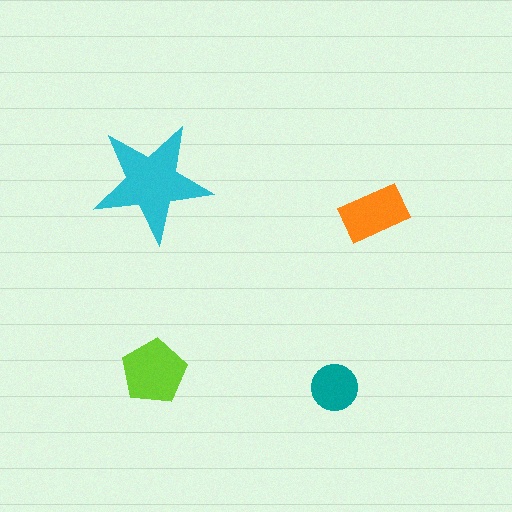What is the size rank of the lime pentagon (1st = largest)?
2nd.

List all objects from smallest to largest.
The teal circle, the orange rectangle, the lime pentagon, the cyan star.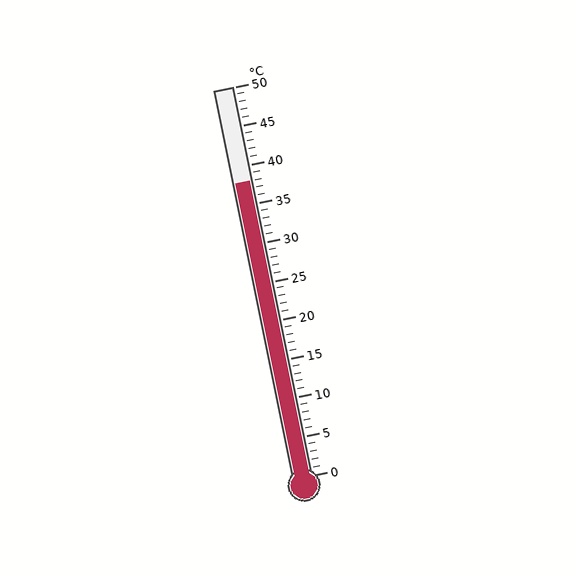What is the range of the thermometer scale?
The thermometer scale ranges from 0°C to 50°C.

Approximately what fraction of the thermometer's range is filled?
The thermometer is filled to approximately 75% of its range.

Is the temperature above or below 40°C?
The temperature is below 40°C.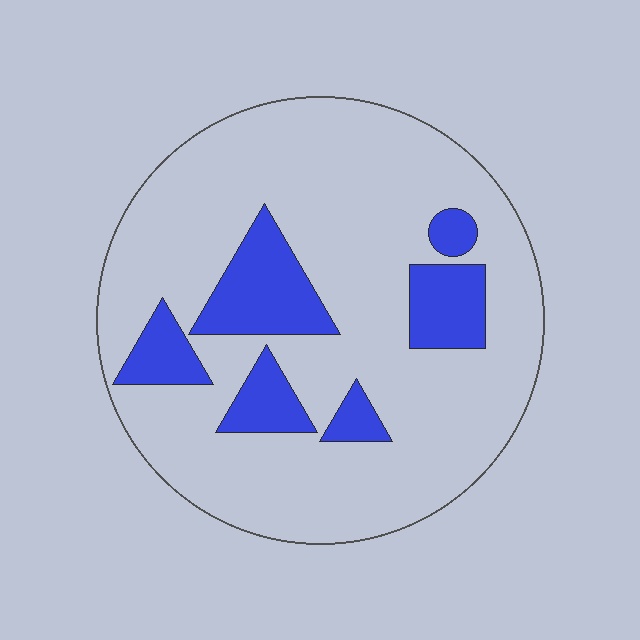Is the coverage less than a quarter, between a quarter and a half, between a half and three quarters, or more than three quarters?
Less than a quarter.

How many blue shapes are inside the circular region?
6.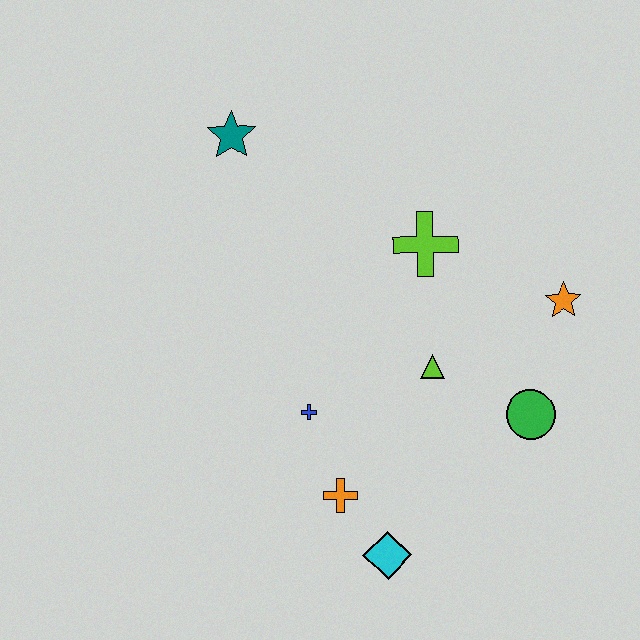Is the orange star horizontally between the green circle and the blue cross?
No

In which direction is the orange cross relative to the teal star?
The orange cross is below the teal star.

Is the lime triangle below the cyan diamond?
No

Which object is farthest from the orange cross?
The teal star is farthest from the orange cross.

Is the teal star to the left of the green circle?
Yes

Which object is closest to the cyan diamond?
The orange cross is closest to the cyan diamond.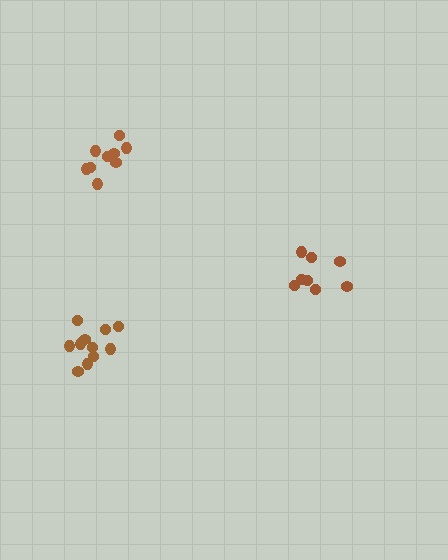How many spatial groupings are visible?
There are 3 spatial groupings.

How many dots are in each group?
Group 1: 11 dots, Group 2: 8 dots, Group 3: 9 dots (28 total).